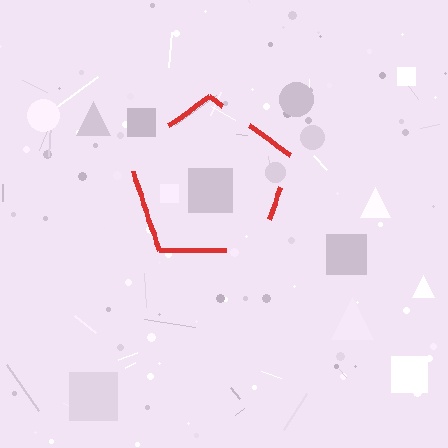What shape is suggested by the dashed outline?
The dashed outline suggests a pentagon.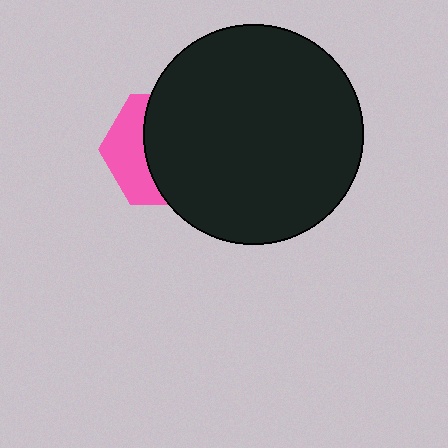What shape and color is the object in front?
The object in front is a black circle.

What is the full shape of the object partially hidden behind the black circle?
The partially hidden object is a pink hexagon.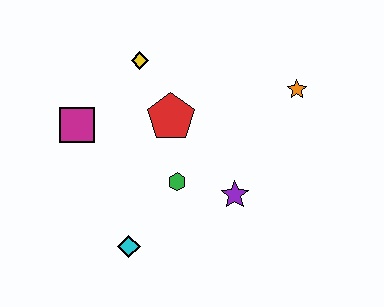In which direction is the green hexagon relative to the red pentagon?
The green hexagon is below the red pentagon.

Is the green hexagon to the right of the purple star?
No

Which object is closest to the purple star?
The green hexagon is closest to the purple star.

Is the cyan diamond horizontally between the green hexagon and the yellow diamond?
No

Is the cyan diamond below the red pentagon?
Yes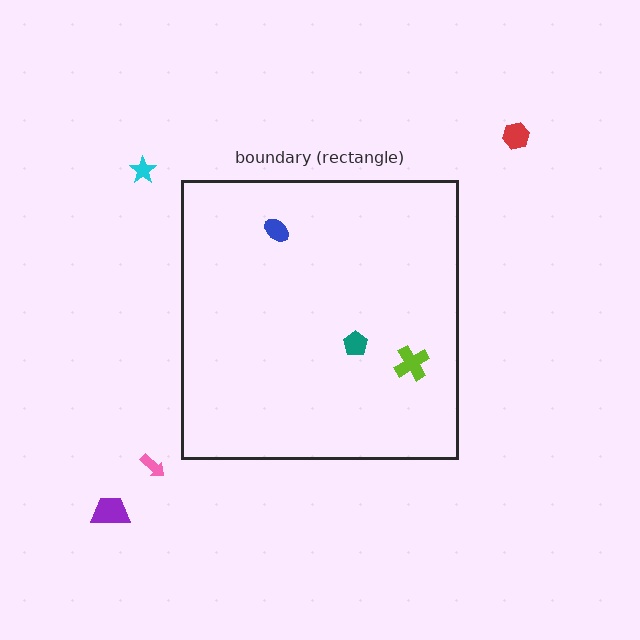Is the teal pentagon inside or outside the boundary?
Inside.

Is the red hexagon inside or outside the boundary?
Outside.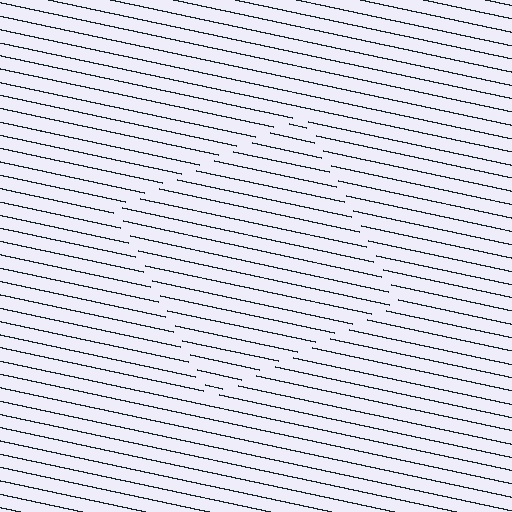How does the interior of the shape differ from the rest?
The interior of the shape contains the same grating, shifted by half a period — the contour is defined by the phase discontinuity where line-ends from the inner and outer gratings abut.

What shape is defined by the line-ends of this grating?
An illusory square. The interior of the shape contains the same grating, shifted by half a period — the contour is defined by the phase discontinuity where line-ends from the inner and outer gratings abut.